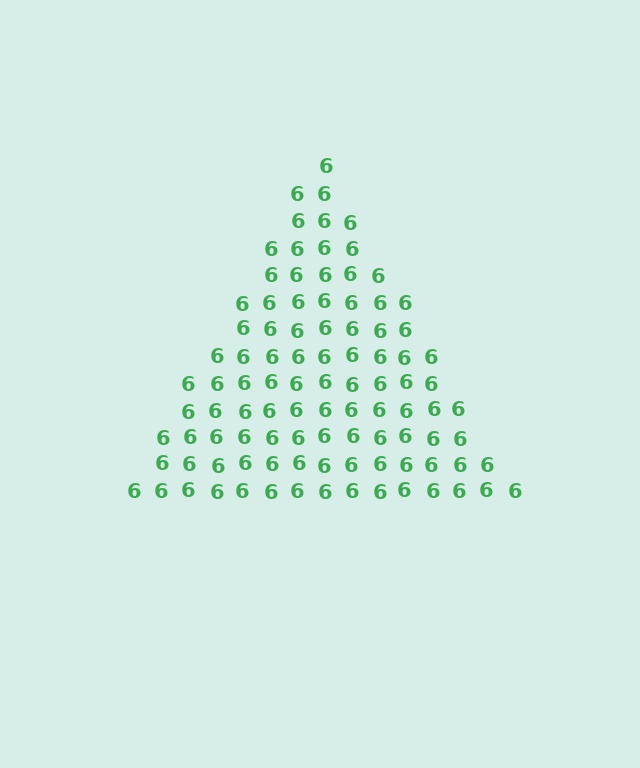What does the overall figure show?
The overall figure shows a triangle.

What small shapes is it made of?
It is made of small digit 6's.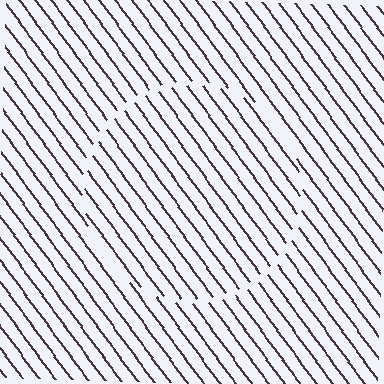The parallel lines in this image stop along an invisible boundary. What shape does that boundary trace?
An illusory circle. The interior of the shape contains the same grating, shifted by half a period — the contour is defined by the phase discontinuity where line-ends from the inner and outer gratings abut.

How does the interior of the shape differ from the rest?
The interior of the shape contains the same grating, shifted by half a period — the contour is defined by the phase discontinuity where line-ends from the inner and outer gratings abut.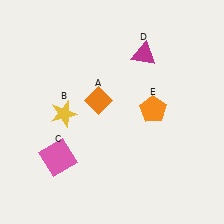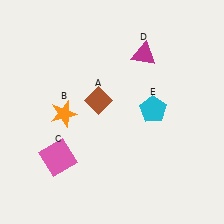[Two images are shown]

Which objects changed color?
A changed from orange to brown. B changed from yellow to orange. E changed from orange to cyan.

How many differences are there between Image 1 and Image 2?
There are 3 differences between the two images.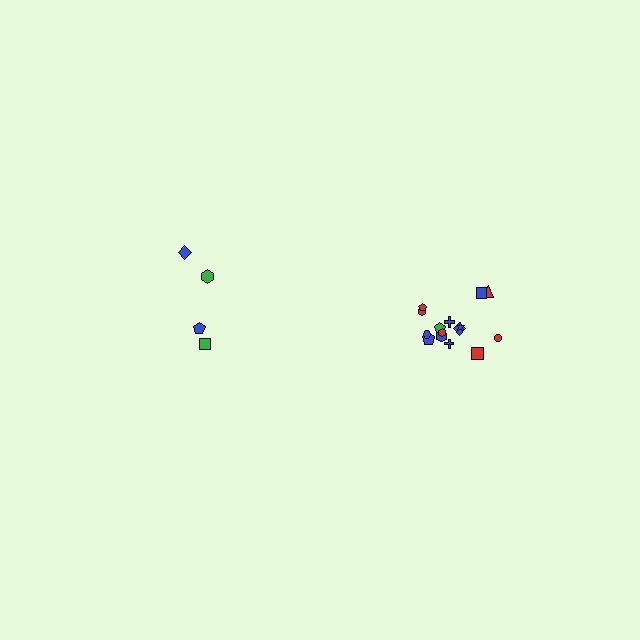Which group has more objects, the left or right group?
The right group.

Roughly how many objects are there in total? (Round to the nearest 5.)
Roughly 20 objects in total.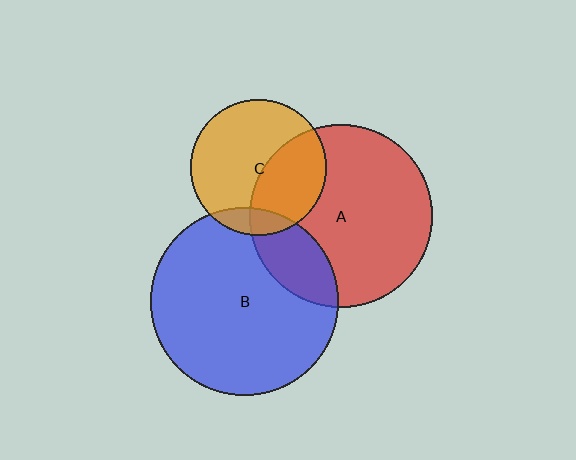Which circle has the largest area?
Circle B (blue).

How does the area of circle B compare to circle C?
Approximately 1.9 times.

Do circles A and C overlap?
Yes.